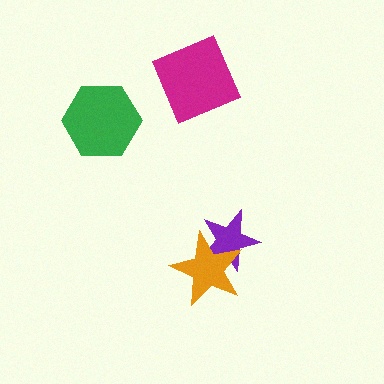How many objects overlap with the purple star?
1 object overlaps with the purple star.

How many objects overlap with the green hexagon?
0 objects overlap with the green hexagon.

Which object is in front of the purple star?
The orange star is in front of the purple star.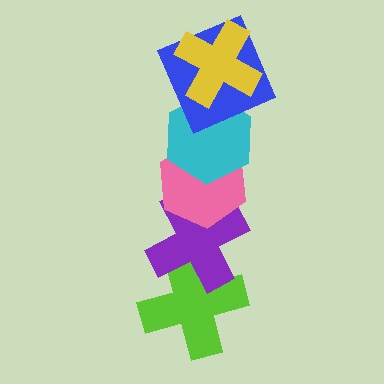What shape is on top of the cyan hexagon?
The blue square is on top of the cyan hexagon.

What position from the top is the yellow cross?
The yellow cross is 1st from the top.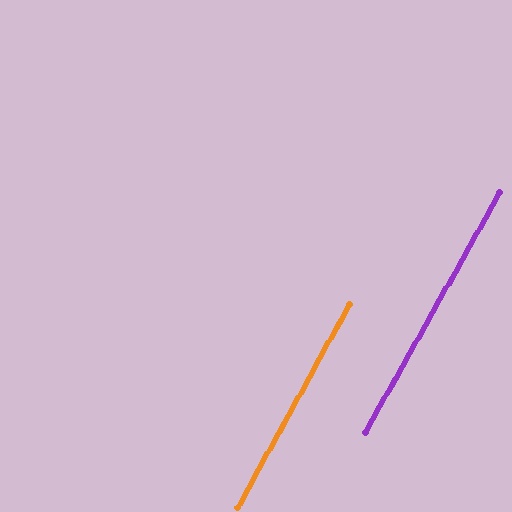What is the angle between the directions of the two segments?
Approximately 0 degrees.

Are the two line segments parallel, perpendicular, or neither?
Parallel — their directions differ by only 0.5°.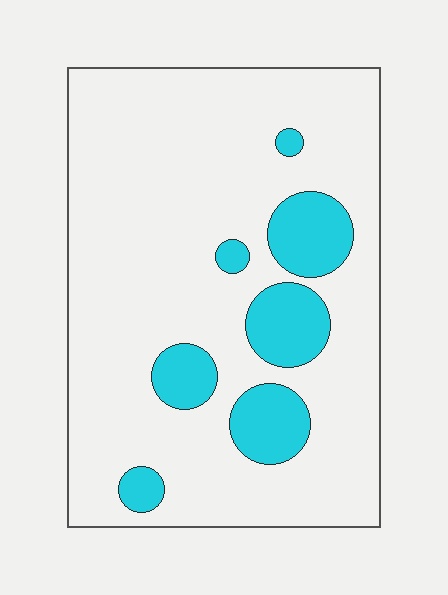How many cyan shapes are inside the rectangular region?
7.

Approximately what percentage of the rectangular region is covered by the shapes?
Approximately 15%.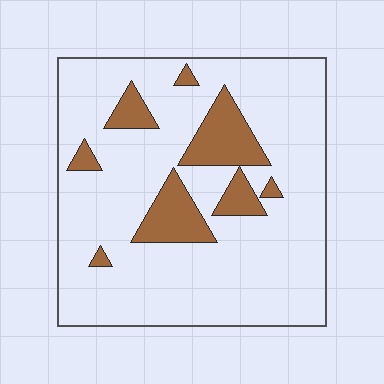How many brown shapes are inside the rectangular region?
8.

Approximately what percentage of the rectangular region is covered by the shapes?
Approximately 15%.